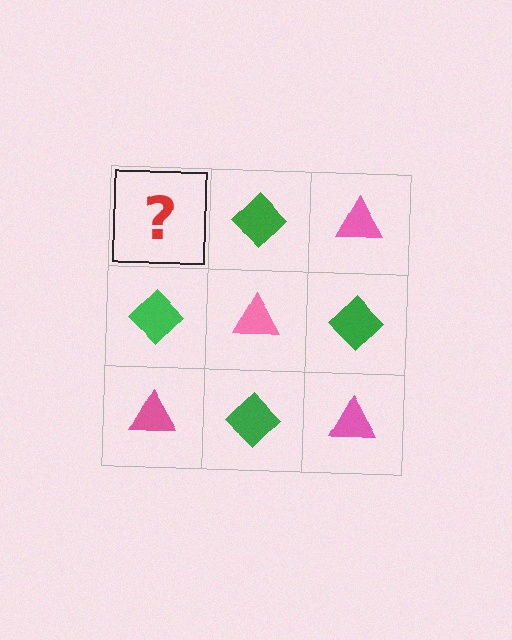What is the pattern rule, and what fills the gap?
The rule is that it alternates pink triangle and green diamond in a checkerboard pattern. The gap should be filled with a pink triangle.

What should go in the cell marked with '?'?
The missing cell should contain a pink triangle.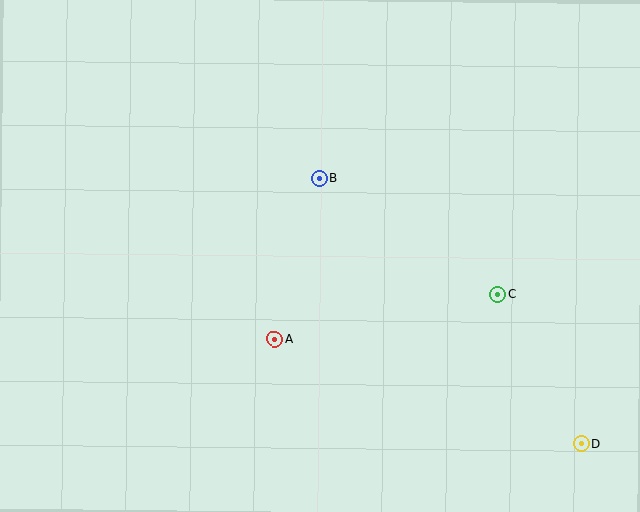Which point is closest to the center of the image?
Point B at (319, 178) is closest to the center.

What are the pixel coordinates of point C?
Point C is at (497, 294).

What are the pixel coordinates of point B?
Point B is at (319, 178).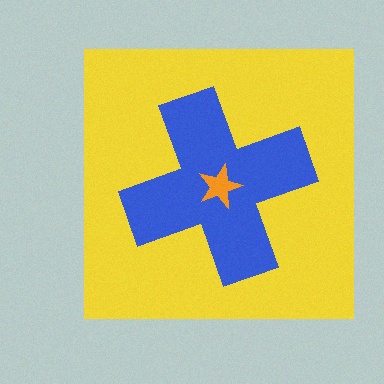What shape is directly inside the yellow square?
The blue cross.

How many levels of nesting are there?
3.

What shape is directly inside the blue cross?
The orange star.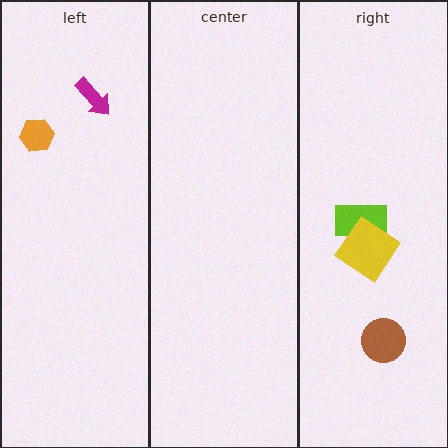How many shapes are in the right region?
3.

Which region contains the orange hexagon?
The left region.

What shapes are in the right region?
The brown circle, the lime rectangle, the yellow diamond.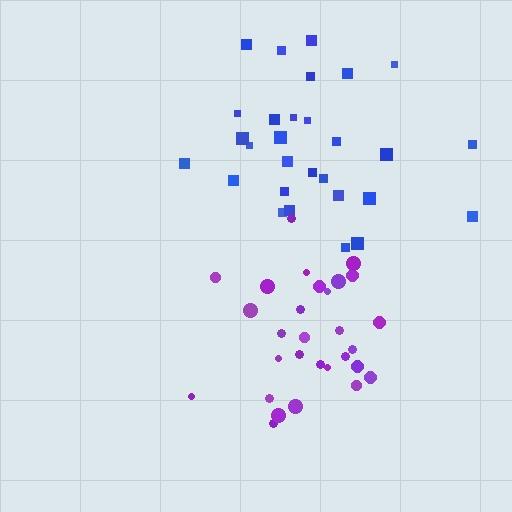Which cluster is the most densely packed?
Purple.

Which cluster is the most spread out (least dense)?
Blue.